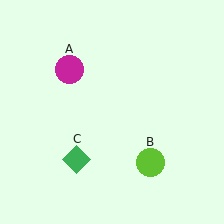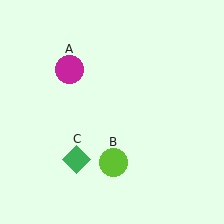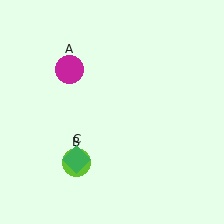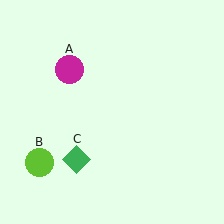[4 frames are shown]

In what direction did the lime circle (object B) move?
The lime circle (object B) moved left.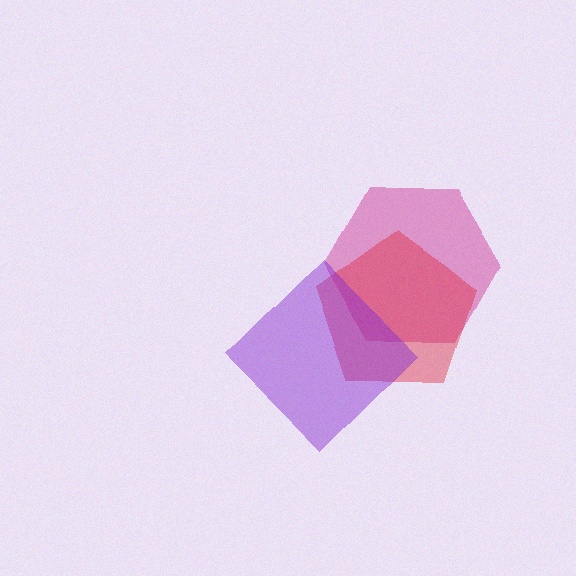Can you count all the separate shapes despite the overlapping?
Yes, there are 3 separate shapes.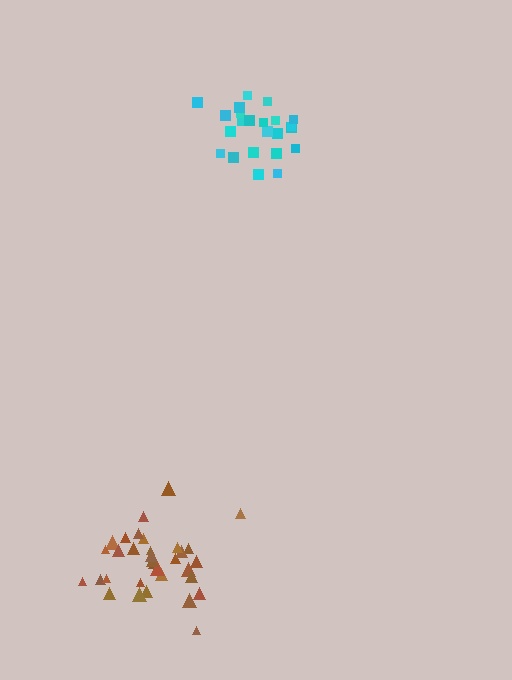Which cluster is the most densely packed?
Brown.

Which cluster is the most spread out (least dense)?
Cyan.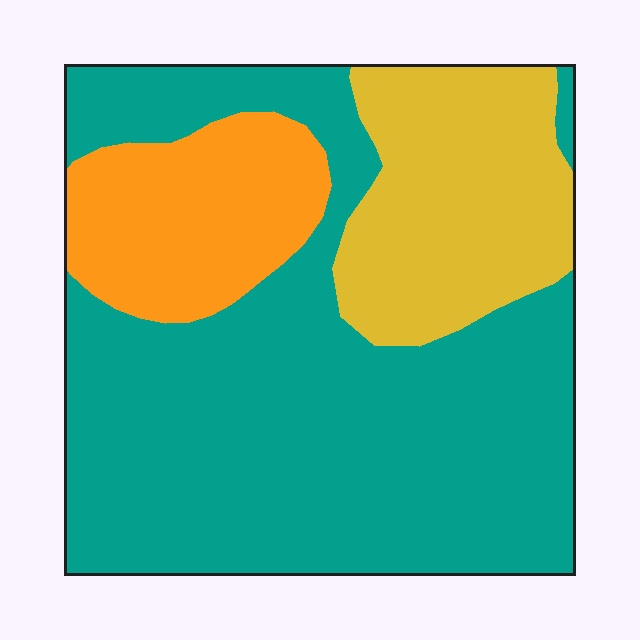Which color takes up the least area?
Orange, at roughly 15%.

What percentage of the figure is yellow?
Yellow covers around 20% of the figure.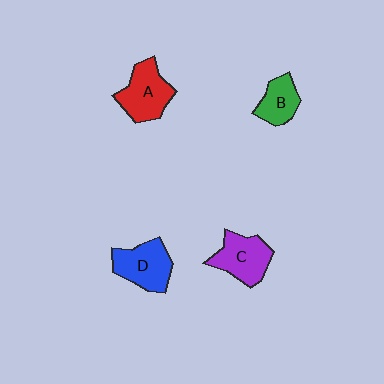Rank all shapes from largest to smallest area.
From largest to smallest: A (red), D (blue), C (purple), B (green).